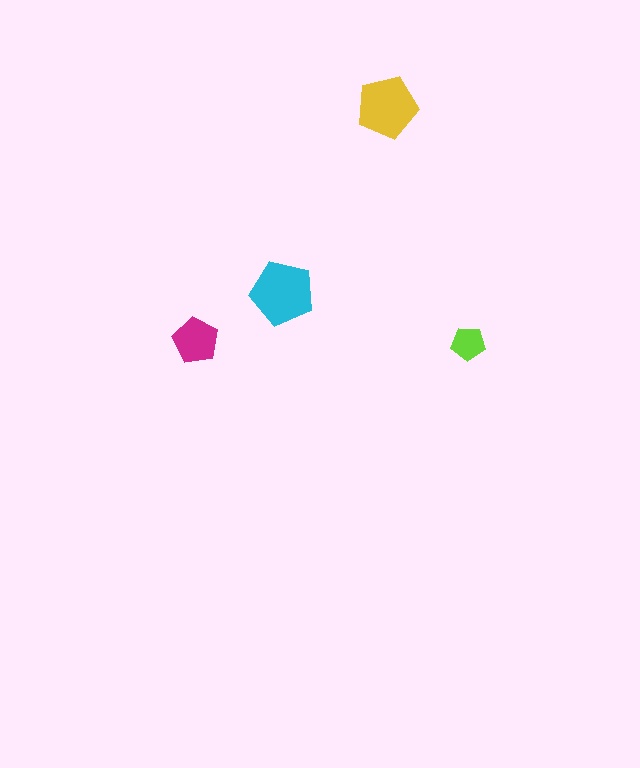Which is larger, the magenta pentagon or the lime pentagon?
The magenta one.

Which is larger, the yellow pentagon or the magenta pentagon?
The yellow one.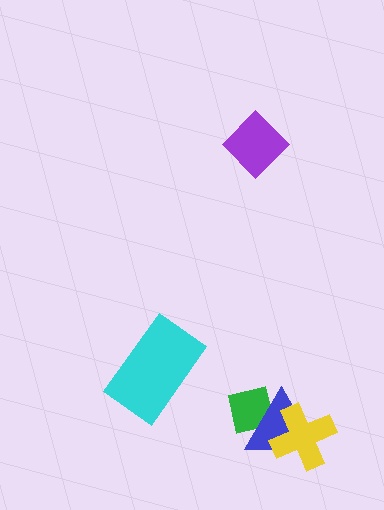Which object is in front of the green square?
The blue triangle is in front of the green square.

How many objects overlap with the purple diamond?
0 objects overlap with the purple diamond.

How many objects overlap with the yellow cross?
1 object overlaps with the yellow cross.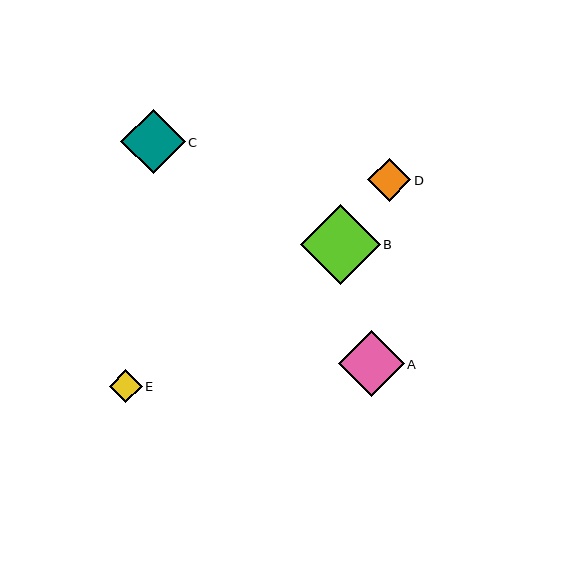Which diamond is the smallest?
Diamond E is the smallest with a size of approximately 33 pixels.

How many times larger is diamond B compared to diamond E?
Diamond B is approximately 2.4 times the size of diamond E.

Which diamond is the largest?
Diamond B is the largest with a size of approximately 80 pixels.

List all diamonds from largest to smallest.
From largest to smallest: B, A, C, D, E.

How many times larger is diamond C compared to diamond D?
Diamond C is approximately 1.5 times the size of diamond D.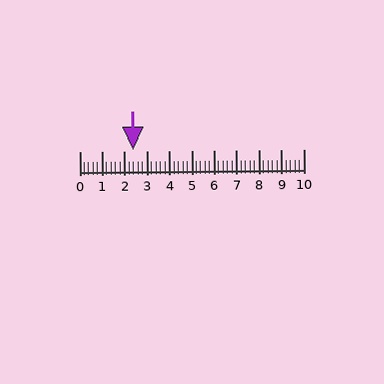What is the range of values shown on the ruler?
The ruler shows values from 0 to 10.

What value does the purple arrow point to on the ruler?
The purple arrow points to approximately 2.4.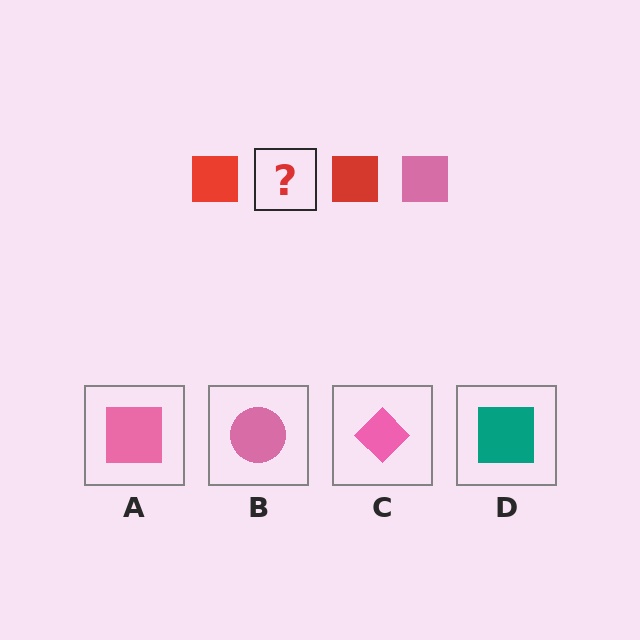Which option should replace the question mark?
Option A.